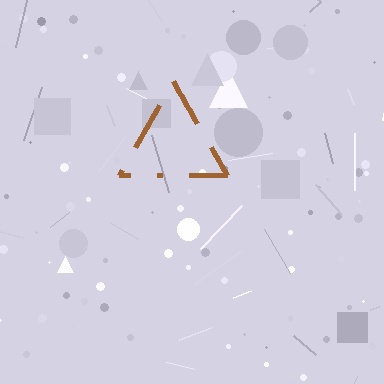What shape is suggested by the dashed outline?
The dashed outline suggests a triangle.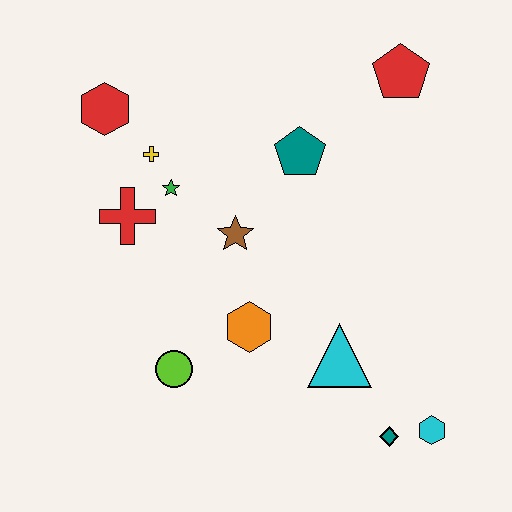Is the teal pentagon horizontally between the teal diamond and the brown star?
Yes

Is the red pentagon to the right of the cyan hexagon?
No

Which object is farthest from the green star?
The cyan hexagon is farthest from the green star.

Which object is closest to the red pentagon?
The teal pentagon is closest to the red pentagon.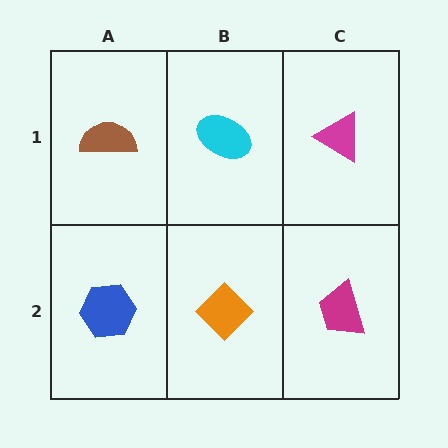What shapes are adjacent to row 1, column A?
A blue hexagon (row 2, column A), a cyan ellipse (row 1, column B).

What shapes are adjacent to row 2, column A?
A brown semicircle (row 1, column A), an orange diamond (row 2, column B).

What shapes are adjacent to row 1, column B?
An orange diamond (row 2, column B), a brown semicircle (row 1, column A), a magenta triangle (row 1, column C).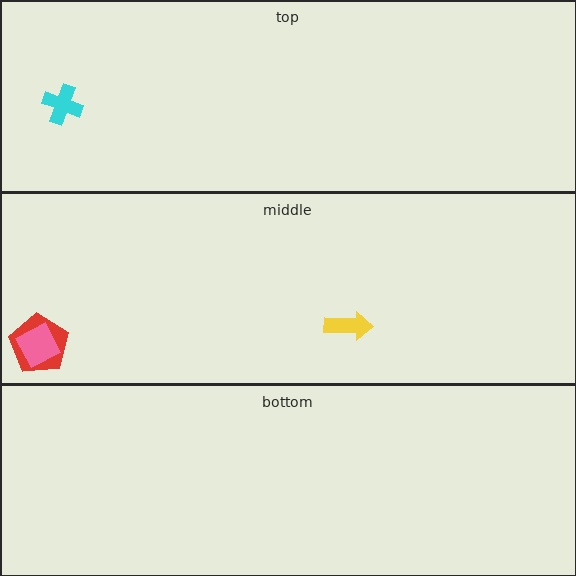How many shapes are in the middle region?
3.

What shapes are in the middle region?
The yellow arrow, the red pentagon, the pink diamond.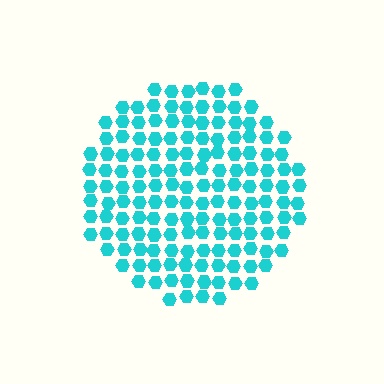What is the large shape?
The large shape is a circle.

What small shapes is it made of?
It is made of small hexagons.